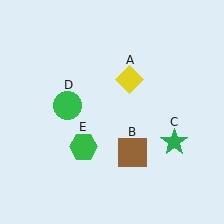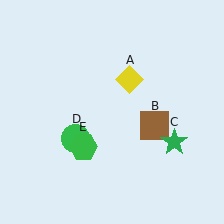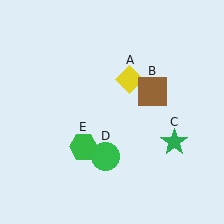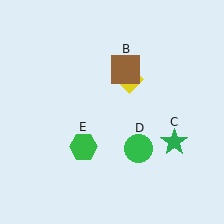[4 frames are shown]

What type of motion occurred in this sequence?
The brown square (object B), green circle (object D) rotated counterclockwise around the center of the scene.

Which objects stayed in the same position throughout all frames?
Yellow diamond (object A) and green star (object C) and green hexagon (object E) remained stationary.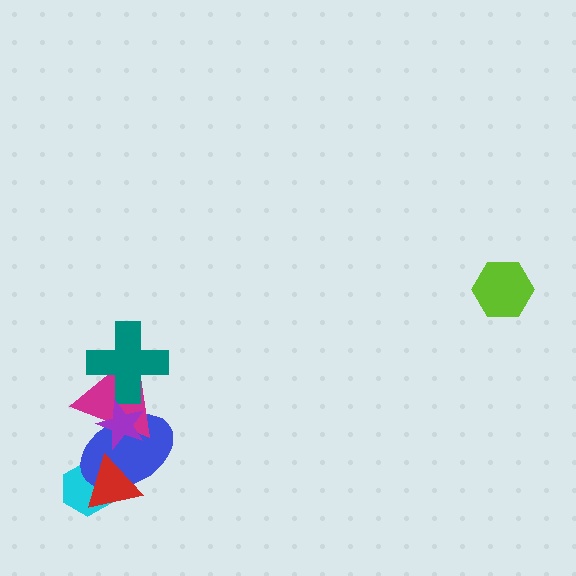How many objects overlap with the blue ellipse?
4 objects overlap with the blue ellipse.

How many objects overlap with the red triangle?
2 objects overlap with the red triangle.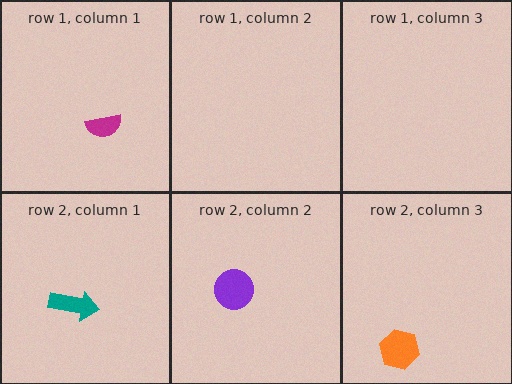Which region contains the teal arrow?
The row 2, column 1 region.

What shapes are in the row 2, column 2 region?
The purple circle.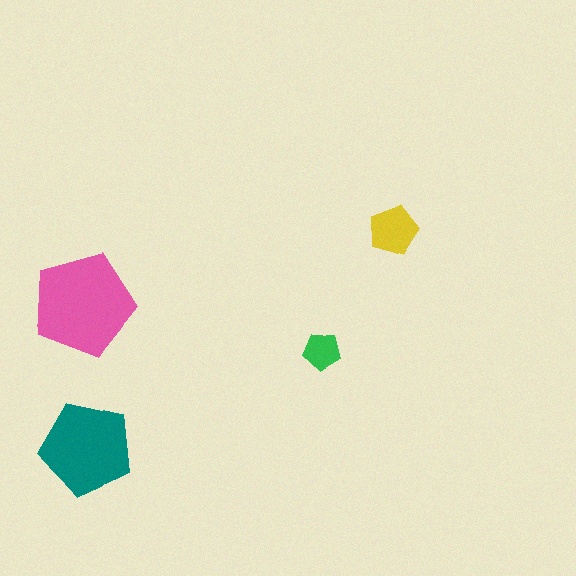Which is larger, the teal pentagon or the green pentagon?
The teal one.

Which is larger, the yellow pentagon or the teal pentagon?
The teal one.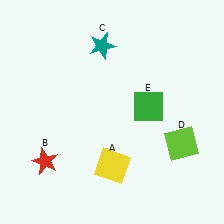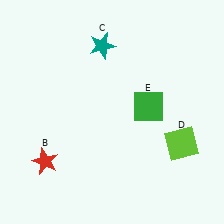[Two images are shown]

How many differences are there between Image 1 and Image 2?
There is 1 difference between the two images.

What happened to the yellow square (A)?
The yellow square (A) was removed in Image 2. It was in the bottom-right area of Image 1.